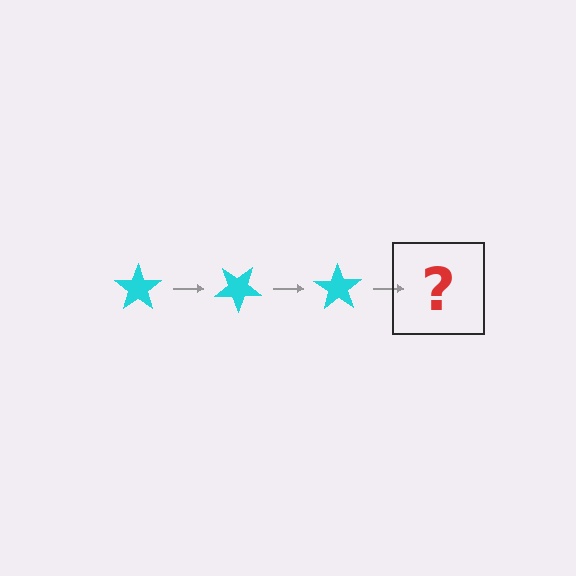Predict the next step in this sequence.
The next step is a cyan star rotated 105 degrees.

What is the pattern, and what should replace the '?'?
The pattern is that the star rotates 35 degrees each step. The '?' should be a cyan star rotated 105 degrees.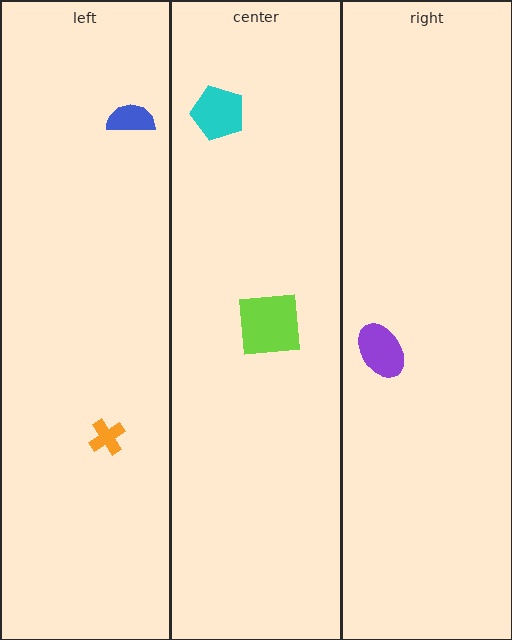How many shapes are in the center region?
2.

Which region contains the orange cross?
The left region.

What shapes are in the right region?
The purple ellipse.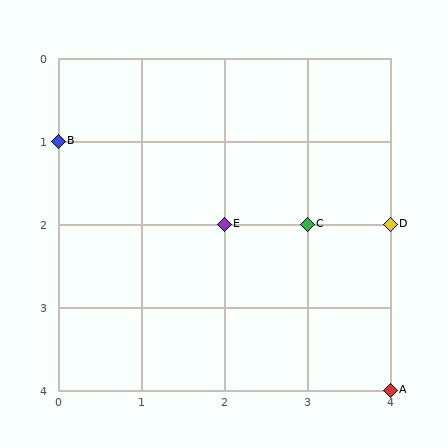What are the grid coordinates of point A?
Point A is at grid coordinates (4, 4).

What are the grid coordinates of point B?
Point B is at grid coordinates (0, 1).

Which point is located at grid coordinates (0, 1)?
Point B is at (0, 1).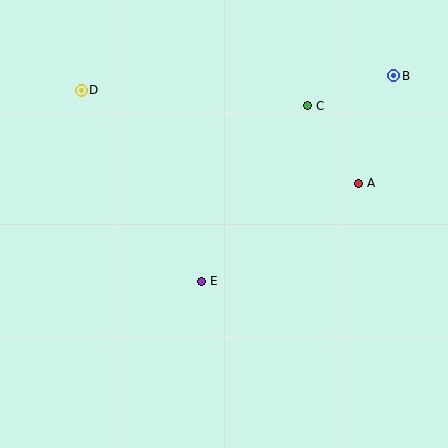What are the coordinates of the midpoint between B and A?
The midpoint between B and A is at (376, 129).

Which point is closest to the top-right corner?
Point B is closest to the top-right corner.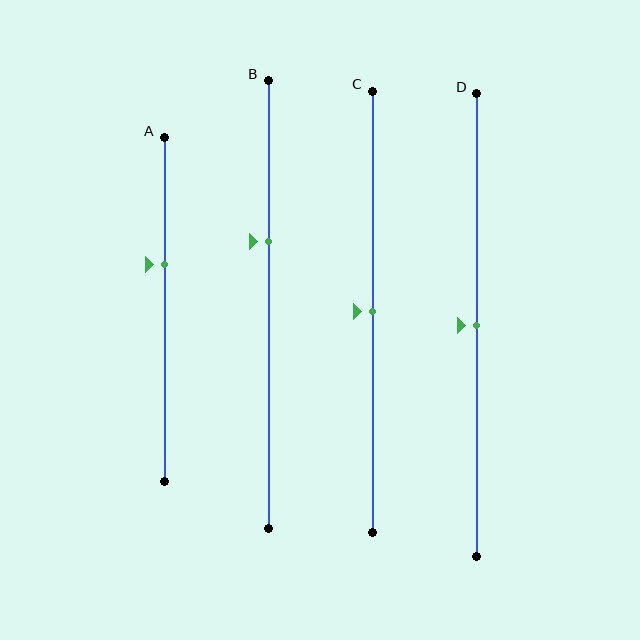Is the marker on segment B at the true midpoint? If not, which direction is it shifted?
No, the marker on segment B is shifted upward by about 14% of the segment length.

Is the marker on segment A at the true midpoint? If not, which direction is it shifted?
No, the marker on segment A is shifted upward by about 13% of the segment length.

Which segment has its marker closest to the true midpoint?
Segment C has its marker closest to the true midpoint.